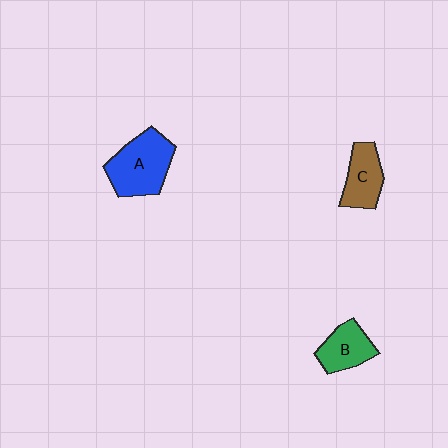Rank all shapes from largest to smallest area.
From largest to smallest: A (blue), C (brown), B (green).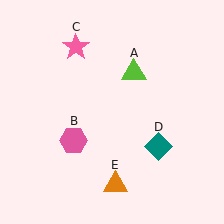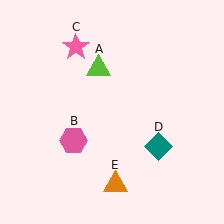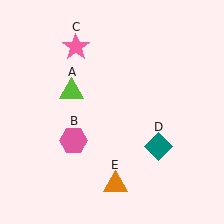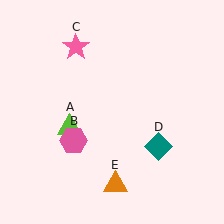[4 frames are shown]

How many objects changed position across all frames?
1 object changed position: lime triangle (object A).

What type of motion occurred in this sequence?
The lime triangle (object A) rotated counterclockwise around the center of the scene.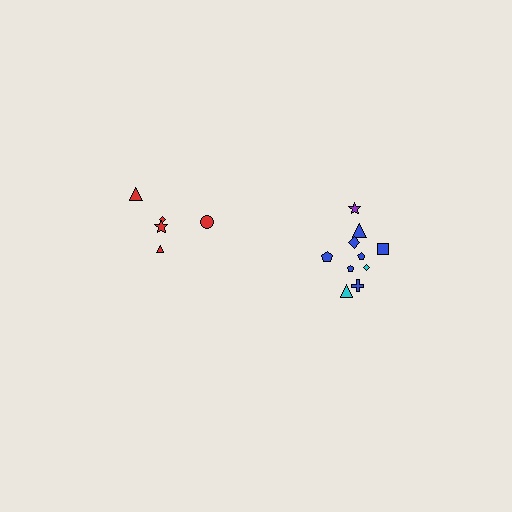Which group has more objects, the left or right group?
The right group.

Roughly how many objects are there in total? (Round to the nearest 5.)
Roughly 15 objects in total.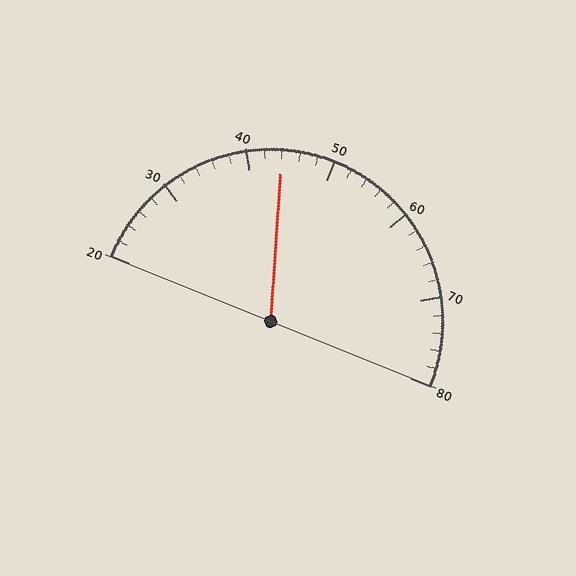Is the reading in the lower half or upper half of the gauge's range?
The reading is in the lower half of the range (20 to 80).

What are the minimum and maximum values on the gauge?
The gauge ranges from 20 to 80.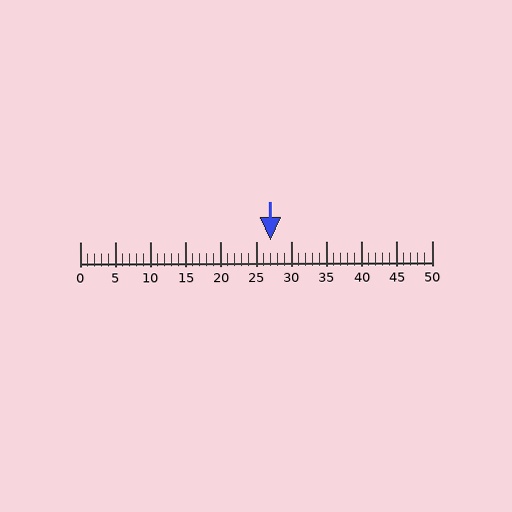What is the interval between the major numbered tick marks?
The major tick marks are spaced 5 units apart.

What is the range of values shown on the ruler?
The ruler shows values from 0 to 50.